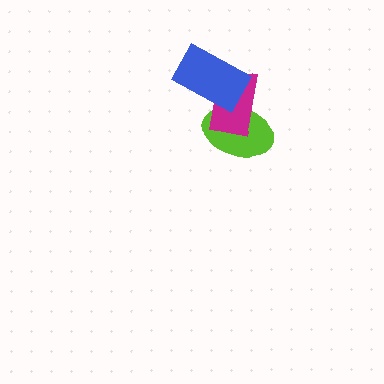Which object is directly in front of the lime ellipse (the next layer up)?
The magenta rectangle is directly in front of the lime ellipse.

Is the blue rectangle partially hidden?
No, no other shape covers it.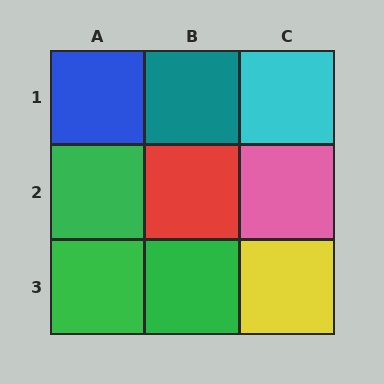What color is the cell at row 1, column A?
Blue.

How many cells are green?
3 cells are green.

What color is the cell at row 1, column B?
Teal.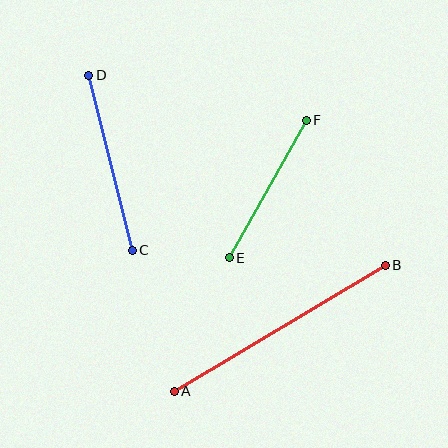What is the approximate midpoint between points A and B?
The midpoint is at approximately (280, 328) pixels.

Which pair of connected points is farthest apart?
Points A and B are farthest apart.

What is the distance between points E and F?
The distance is approximately 158 pixels.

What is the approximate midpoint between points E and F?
The midpoint is at approximately (268, 189) pixels.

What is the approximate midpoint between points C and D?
The midpoint is at approximately (111, 163) pixels.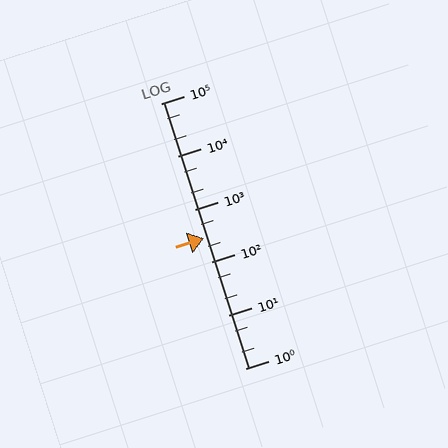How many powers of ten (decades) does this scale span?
The scale spans 5 decades, from 1 to 100000.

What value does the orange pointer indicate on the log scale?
The pointer indicates approximately 280.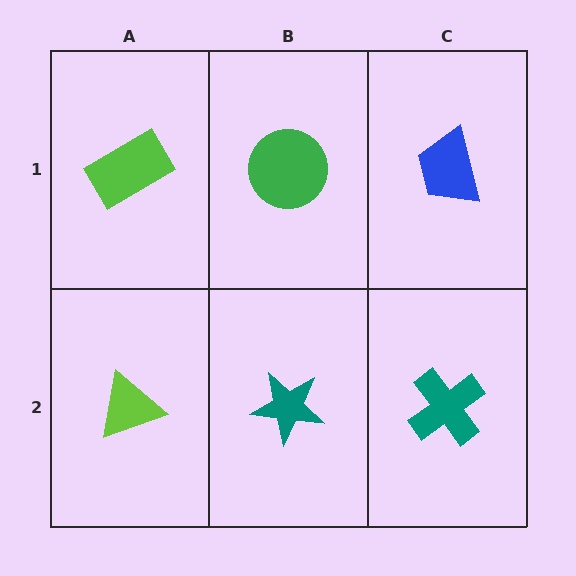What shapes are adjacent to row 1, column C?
A teal cross (row 2, column C), a green circle (row 1, column B).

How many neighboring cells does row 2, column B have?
3.